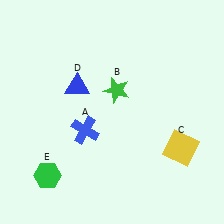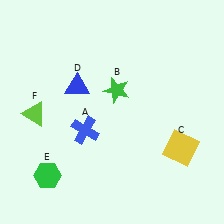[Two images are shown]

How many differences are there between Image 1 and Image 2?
There is 1 difference between the two images.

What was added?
A lime triangle (F) was added in Image 2.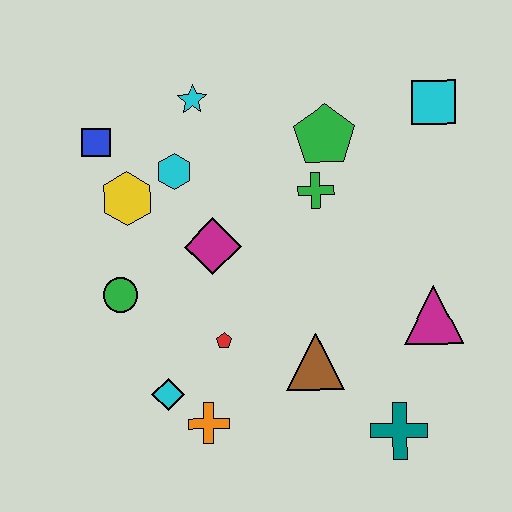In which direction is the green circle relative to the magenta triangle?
The green circle is to the left of the magenta triangle.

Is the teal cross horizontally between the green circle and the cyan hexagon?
No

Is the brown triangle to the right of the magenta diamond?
Yes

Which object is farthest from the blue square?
The teal cross is farthest from the blue square.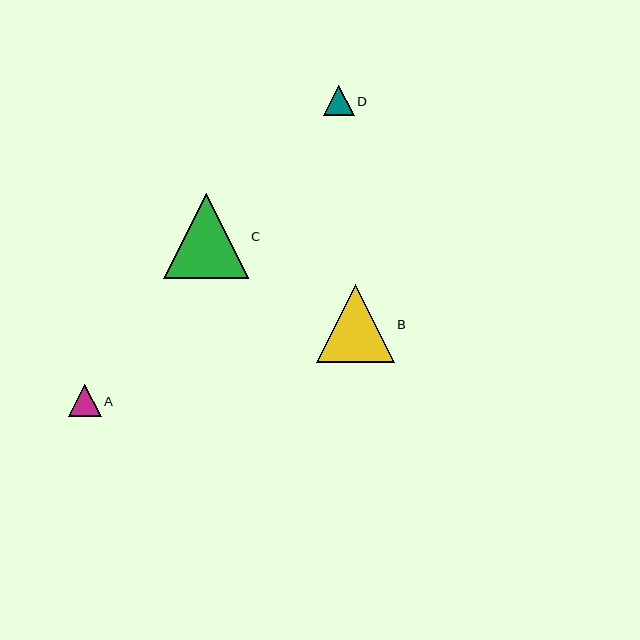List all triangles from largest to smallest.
From largest to smallest: C, B, A, D.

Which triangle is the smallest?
Triangle D is the smallest with a size of approximately 31 pixels.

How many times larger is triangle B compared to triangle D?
Triangle B is approximately 2.5 times the size of triangle D.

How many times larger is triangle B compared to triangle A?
Triangle B is approximately 2.4 times the size of triangle A.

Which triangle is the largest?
Triangle C is the largest with a size of approximately 84 pixels.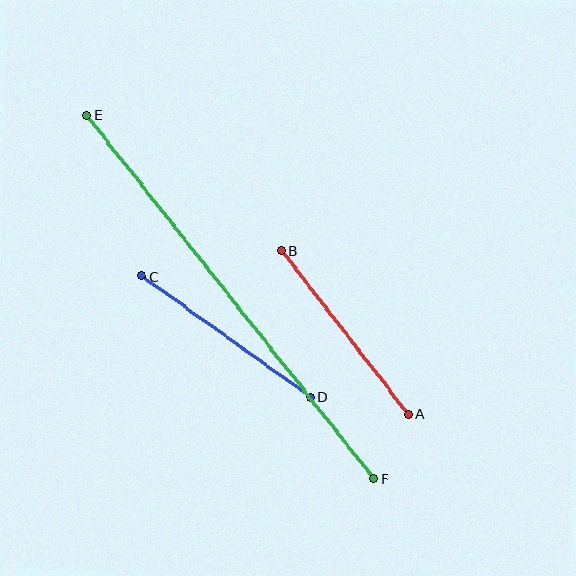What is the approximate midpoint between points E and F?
The midpoint is at approximately (231, 297) pixels.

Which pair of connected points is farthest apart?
Points E and F are farthest apart.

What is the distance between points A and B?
The distance is approximately 207 pixels.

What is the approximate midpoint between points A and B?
The midpoint is at approximately (345, 332) pixels.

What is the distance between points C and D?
The distance is approximately 208 pixels.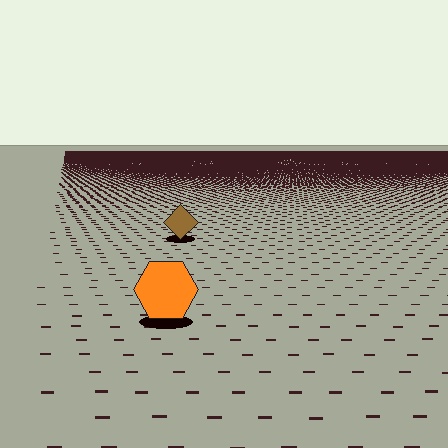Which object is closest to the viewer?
The orange hexagon is closest. The texture marks near it are larger and more spread out.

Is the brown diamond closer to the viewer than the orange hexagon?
No. The orange hexagon is closer — you can tell from the texture gradient: the ground texture is coarser near it.